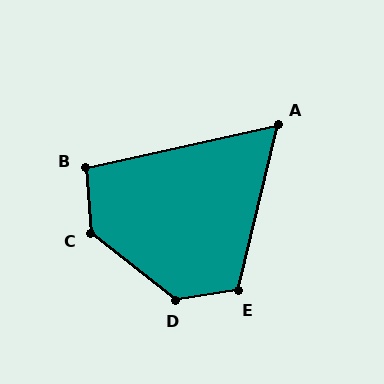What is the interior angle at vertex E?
Approximately 112 degrees (obtuse).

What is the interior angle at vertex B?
Approximately 98 degrees (obtuse).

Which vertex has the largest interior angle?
D, at approximately 133 degrees.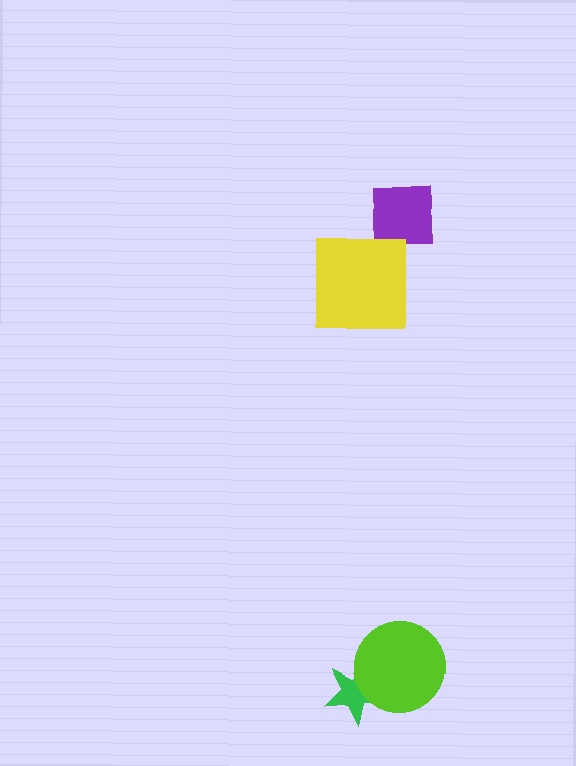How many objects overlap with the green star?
1 object overlaps with the green star.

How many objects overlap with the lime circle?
1 object overlaps with the lime circle.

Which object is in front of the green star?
The lime circle is in front of the green star.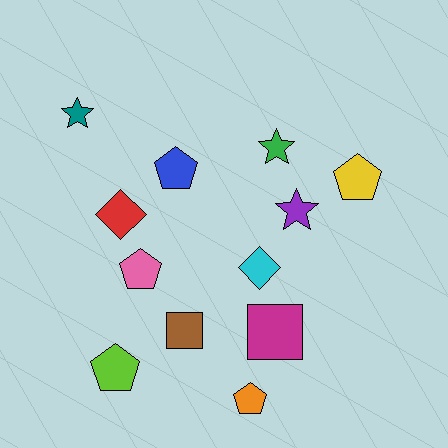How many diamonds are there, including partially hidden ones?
There are 2 diamonds.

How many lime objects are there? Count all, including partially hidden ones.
There is 1 lime object.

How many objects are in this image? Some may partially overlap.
There are 12 objects.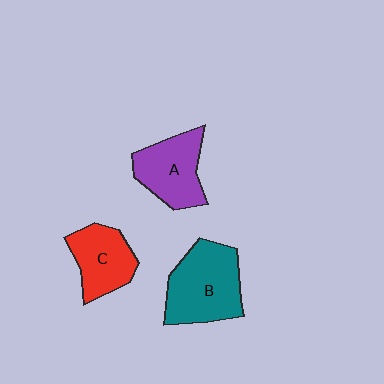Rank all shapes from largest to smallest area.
From largest to smallest: B (teal), A (purple), C (red).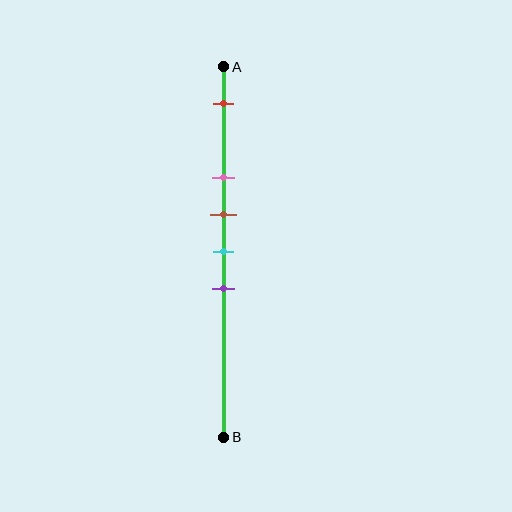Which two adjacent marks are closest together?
The brown and cyan marks are the closest adjacent pair.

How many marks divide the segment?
There are 5 marks dividing the segment.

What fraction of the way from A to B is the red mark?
The red mark is approximately 10% (0.1) of the way from A to B.